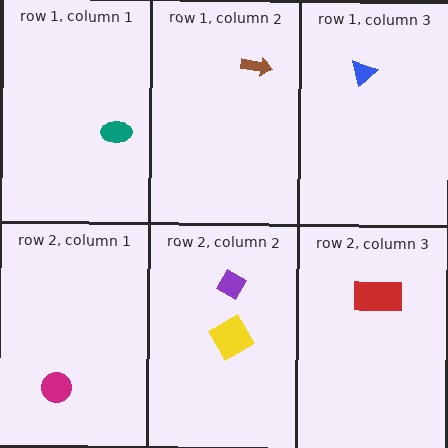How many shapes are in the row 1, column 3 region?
1.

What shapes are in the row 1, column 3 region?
The blue triangle.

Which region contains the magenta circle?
The row 2, column 1 region.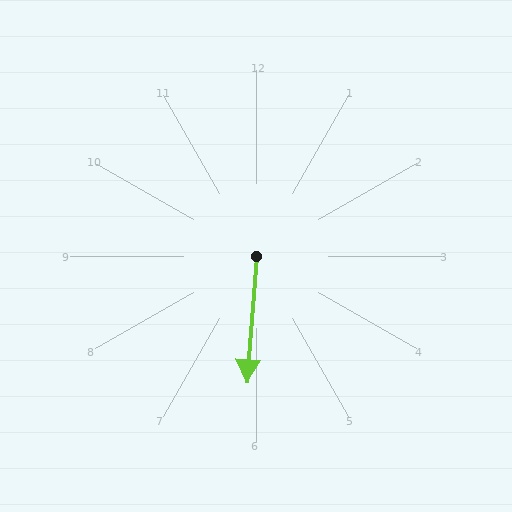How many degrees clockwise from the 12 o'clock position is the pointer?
Approximately 184 degrees.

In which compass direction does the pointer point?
South.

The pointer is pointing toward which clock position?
Roughly 6 o'clock.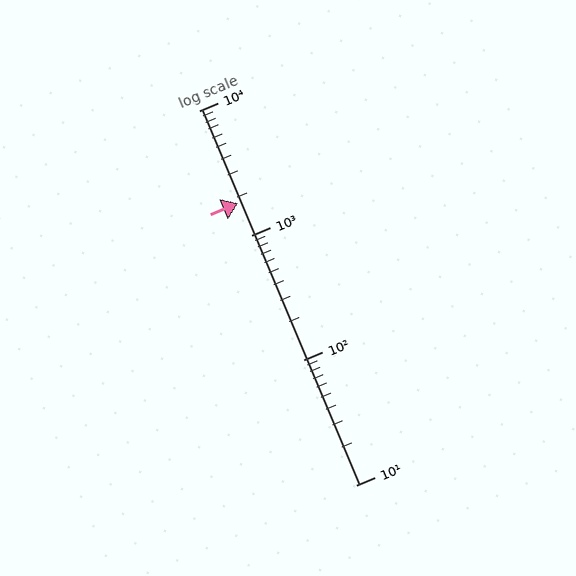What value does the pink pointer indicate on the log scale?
The pointer indicates approximately 1800.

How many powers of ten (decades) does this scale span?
The scale spans 3 decades, from 10 to 10000.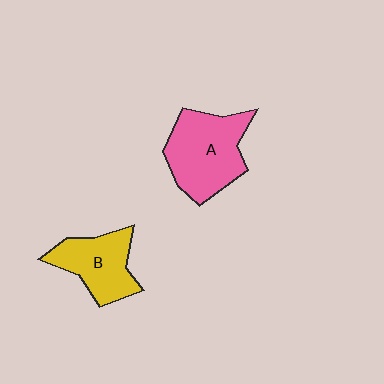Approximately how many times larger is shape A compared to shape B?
Approximately 1.3 times.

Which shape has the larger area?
Shape A (pink).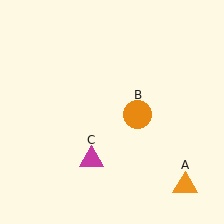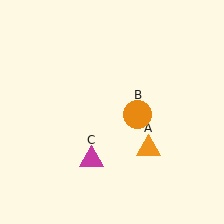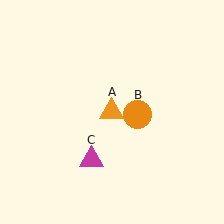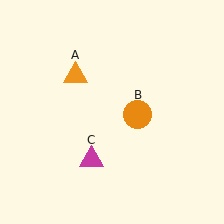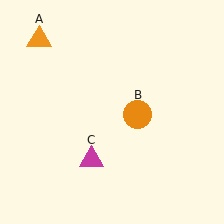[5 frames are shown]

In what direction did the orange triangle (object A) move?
The orange triangle (object A) moved up and to the left.